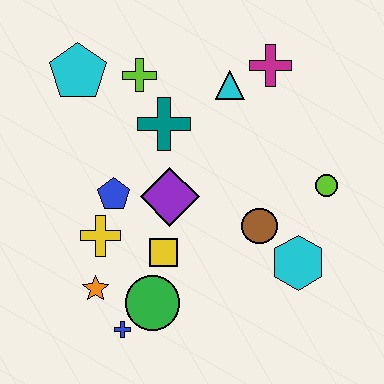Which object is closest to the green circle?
The blue cross is closest to the green circle.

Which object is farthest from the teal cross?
The blue cross is farthest from the teal cross.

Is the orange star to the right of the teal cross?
No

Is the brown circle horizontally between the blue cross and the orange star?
No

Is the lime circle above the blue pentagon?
Yes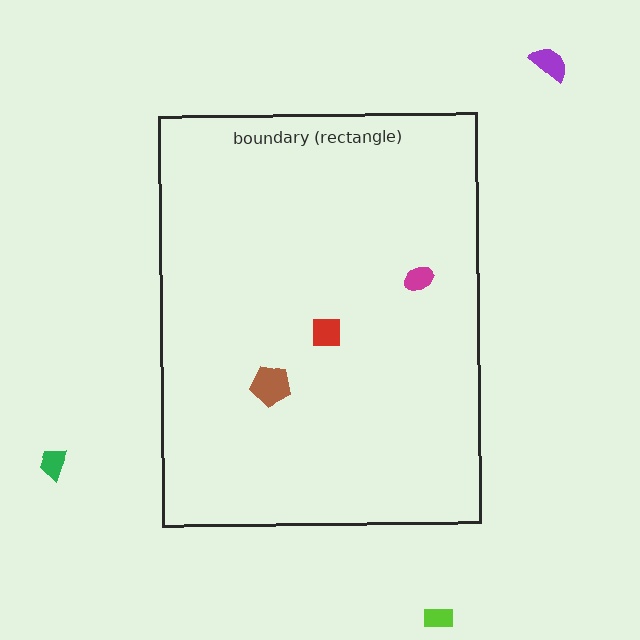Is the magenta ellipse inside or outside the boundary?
Inside.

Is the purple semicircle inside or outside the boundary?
Outside.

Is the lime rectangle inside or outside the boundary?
Outside.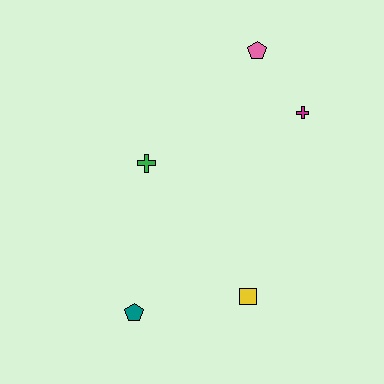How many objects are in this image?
There are 5 objects.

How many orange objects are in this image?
There are no orange objects.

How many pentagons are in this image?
There are 2 pentagons.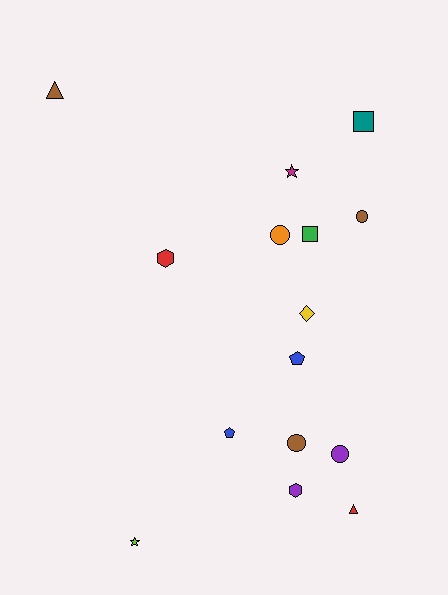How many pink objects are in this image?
There are no pink objects.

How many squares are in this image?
There are 2 squares.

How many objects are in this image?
There are 15 objects.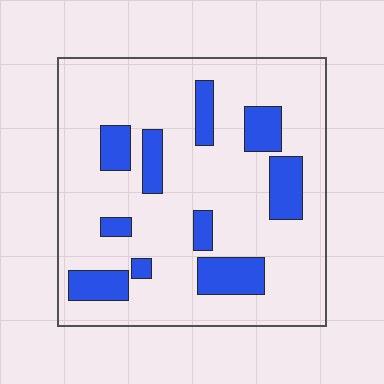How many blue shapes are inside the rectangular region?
10.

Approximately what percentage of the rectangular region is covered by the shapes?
Approximately 20%.